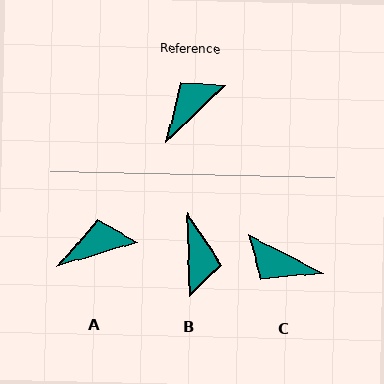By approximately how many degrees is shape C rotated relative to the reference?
Approximately 109 degrees counter-clockwise.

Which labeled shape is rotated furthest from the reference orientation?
B, about 132 degrees away.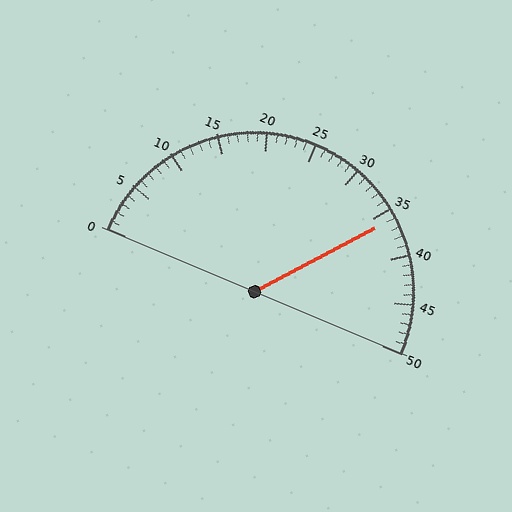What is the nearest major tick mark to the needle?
The nearest major tick mark is 35.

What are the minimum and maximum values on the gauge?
The gauge ranges from 0 to 50.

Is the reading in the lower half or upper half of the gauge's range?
The reading is in the upper half of the range (0 to 50).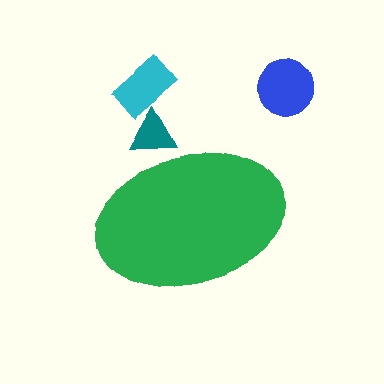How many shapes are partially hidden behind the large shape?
1 shape is partially hidden.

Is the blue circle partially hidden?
No, the blue circle is fully visible.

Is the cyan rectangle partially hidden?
No, the cyan rectangle is fully visible.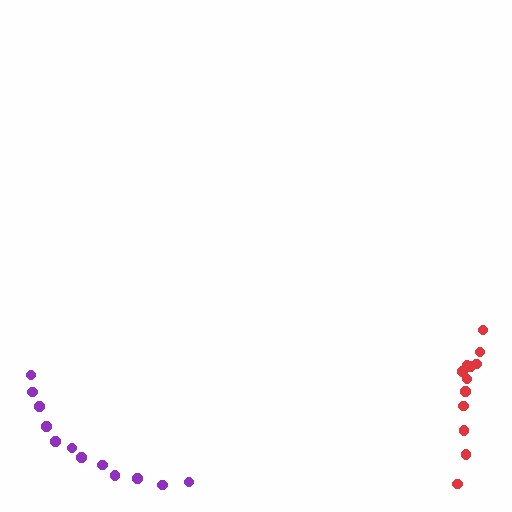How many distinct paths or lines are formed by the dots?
There are 2 distinct paths.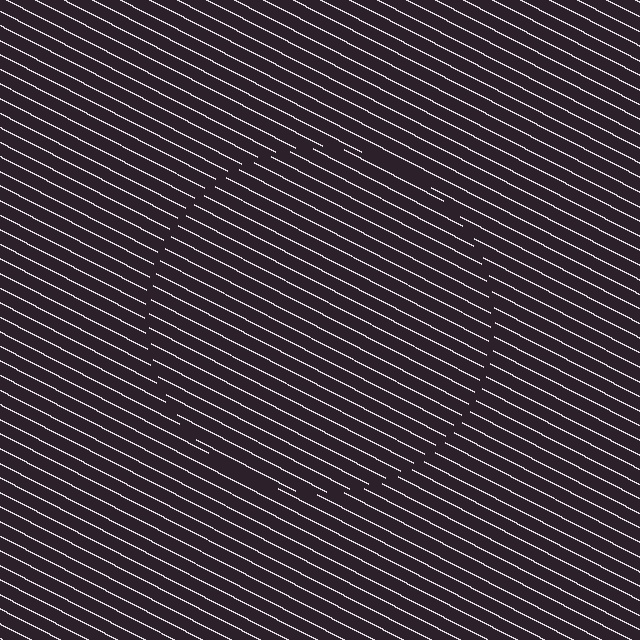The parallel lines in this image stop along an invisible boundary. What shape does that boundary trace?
An illusory circle. The interior of the shape contains the same grating, shifted by half a period — the contour is defined by the phase discontinuity where line-ends from the inner and outer gratings abut.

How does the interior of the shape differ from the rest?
The interior of the shape contains the same grating, shifted by half a period — the contour is defined by the phase discontinuity where line-ends from the inner and outer gratings abut.